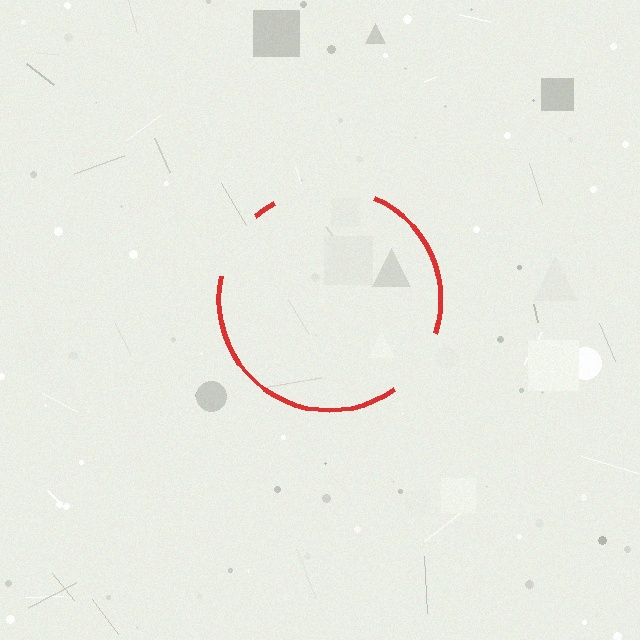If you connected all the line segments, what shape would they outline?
They would outline a circle.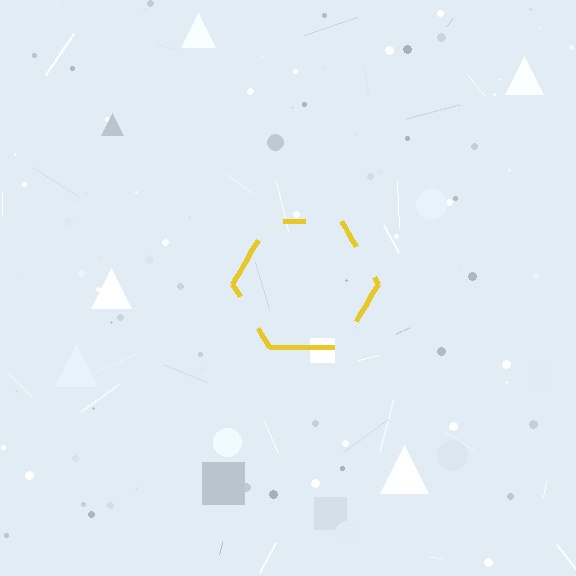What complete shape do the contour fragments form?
The contour fragments form a hexagon.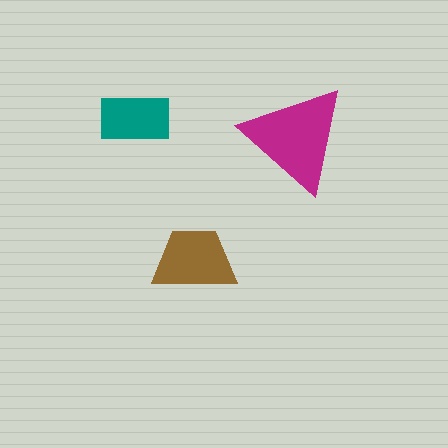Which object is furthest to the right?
The magenta triangle is rightmost.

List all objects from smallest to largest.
The teal rectangle, the brown trapezoid, the magenta triangle.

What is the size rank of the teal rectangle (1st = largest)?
3rd.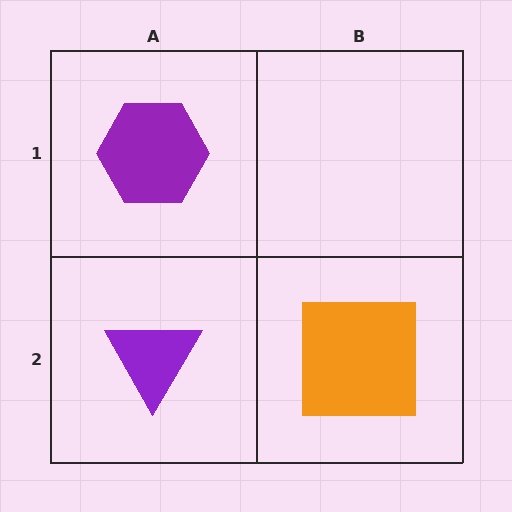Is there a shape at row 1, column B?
No, that cell is empty.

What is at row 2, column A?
A purple triangle.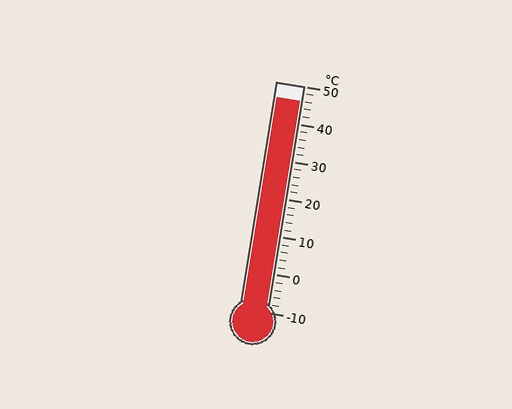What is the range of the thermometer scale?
The thermometer scale ranges from -10°C to 50°C.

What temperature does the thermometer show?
The thermometer shows approximately 46°C.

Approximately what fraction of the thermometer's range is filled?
The thermometer is filled to approximately 95% of its range.